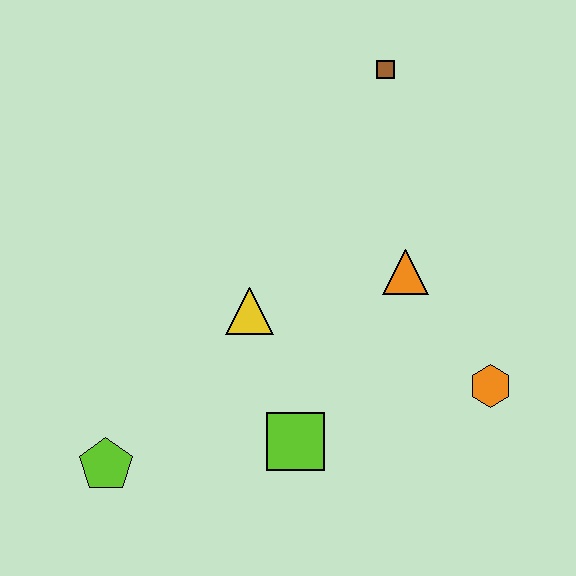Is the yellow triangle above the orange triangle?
No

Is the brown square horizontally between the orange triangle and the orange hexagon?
No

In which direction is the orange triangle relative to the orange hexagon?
The orange triangle is above the orange hexagon.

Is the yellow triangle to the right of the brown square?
No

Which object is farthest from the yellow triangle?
The brown square is farthest from the yellow triangle.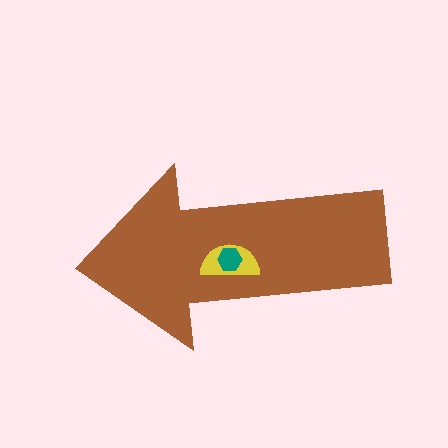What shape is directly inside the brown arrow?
The yellow semicircle.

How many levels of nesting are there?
3.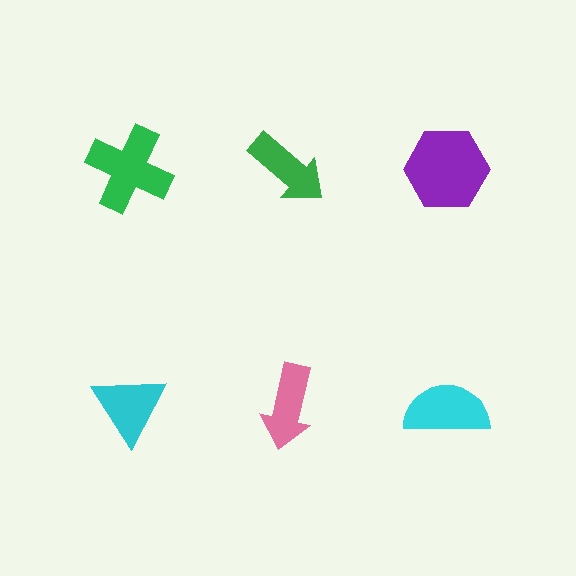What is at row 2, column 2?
A pink arrow.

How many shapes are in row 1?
3 shapes.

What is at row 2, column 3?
A cyan semicircle.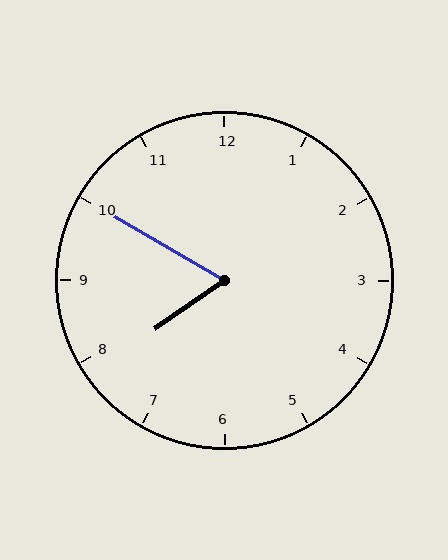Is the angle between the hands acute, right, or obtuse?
It is acute.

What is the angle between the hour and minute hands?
Approximately 65 degrees.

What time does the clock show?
7:50.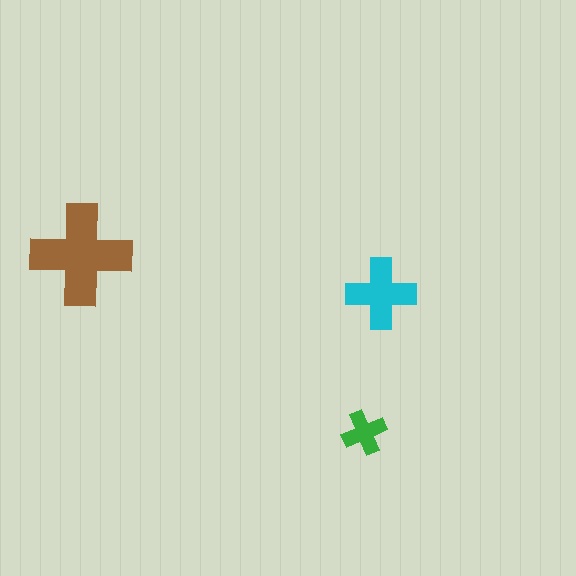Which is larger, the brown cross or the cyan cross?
The brown one.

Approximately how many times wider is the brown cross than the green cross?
About 2.5 times wider.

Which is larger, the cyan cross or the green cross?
The cyan one.